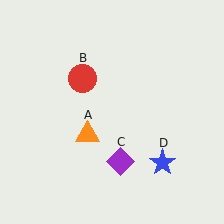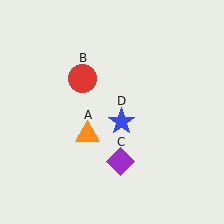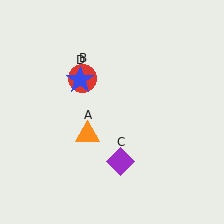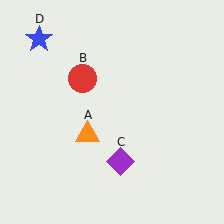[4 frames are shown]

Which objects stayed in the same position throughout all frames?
Orange triangle (object A) and red circle (object B) and purple diamond (object C) remained stationary.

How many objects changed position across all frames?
1 object changed position: blue star (object D).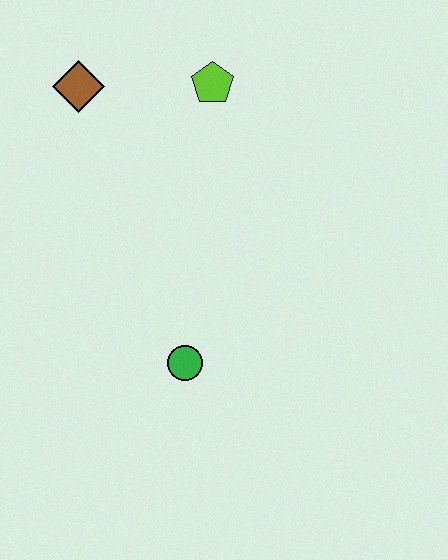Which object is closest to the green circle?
The lime pentagon is closest to the green circle.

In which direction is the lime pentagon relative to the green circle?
The lime pentagon is above the green circle.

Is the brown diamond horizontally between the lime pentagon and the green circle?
No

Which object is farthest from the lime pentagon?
The green circle is farthest from the lime pentagon.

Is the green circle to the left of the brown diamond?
No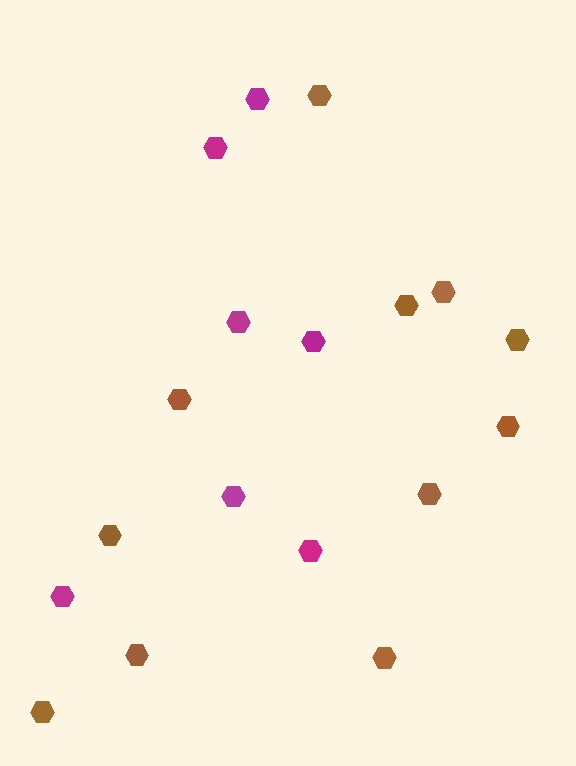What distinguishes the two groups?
There are 2 groups: one group of brown hexagons (11) and one group of magenta hexagons (7).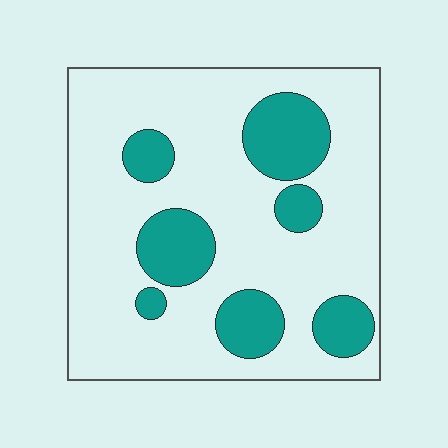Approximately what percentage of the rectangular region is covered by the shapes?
Approximately 25%.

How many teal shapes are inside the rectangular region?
7.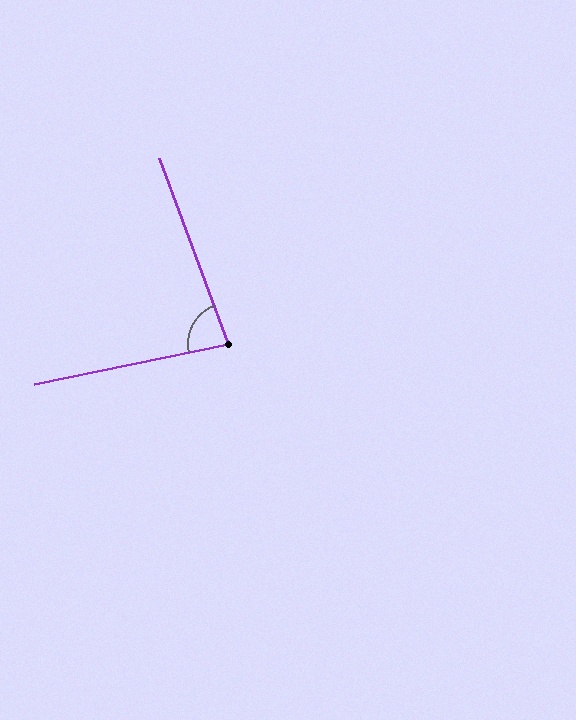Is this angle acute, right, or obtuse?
It is acute.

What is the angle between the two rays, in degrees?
Approximately 81 degrees.